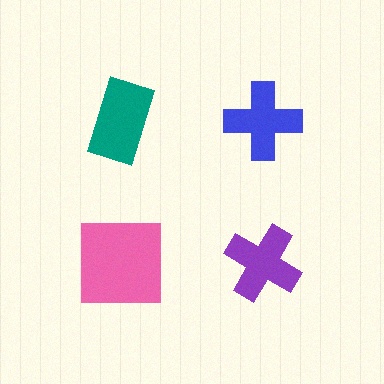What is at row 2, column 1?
A pink square.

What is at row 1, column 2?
A blue cross.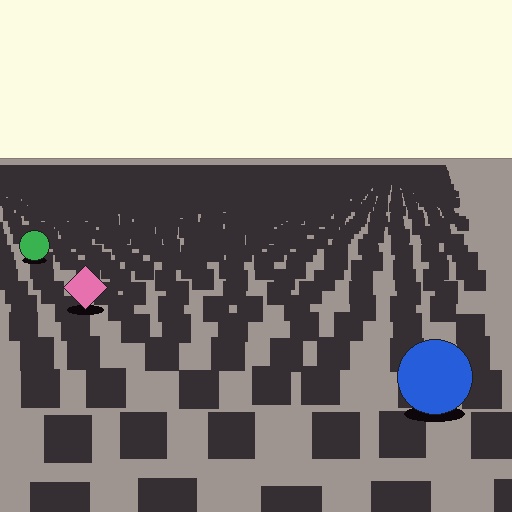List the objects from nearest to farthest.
From nearest to farthest: the blue circle, the pink diamond, the green circle.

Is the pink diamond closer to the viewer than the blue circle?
No. The blue circle is closer — you can tell from the texture gradient: the ground texture is coarser near it.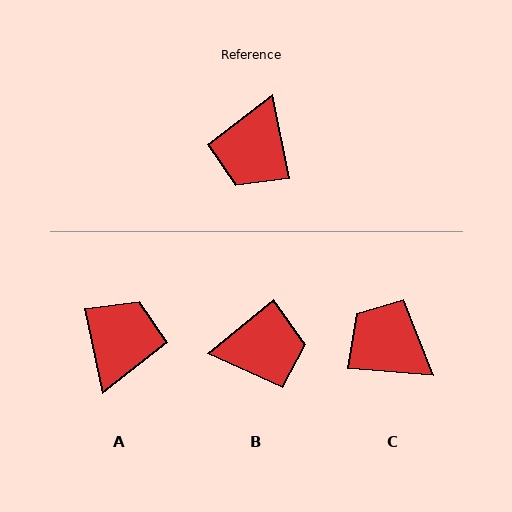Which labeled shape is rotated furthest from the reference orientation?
A, about 180 degrees away.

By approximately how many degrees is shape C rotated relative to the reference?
Approximately 107 degrees clockwise.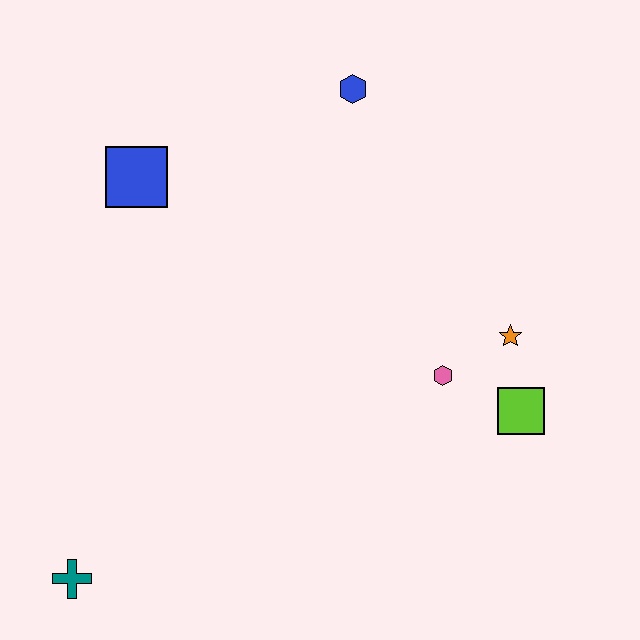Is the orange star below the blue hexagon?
Yes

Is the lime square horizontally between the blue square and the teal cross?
No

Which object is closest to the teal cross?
The blue square is closest to the teal cross.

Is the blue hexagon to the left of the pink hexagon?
Yes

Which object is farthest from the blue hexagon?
The teal cross is farthest from the blue hexagon.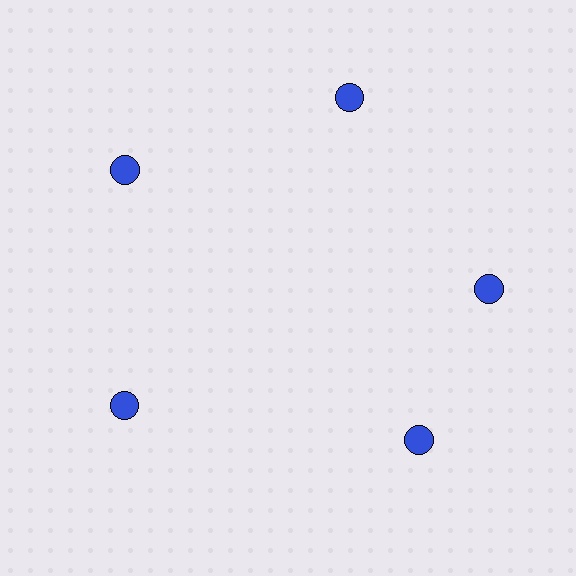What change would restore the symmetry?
The symmetry would be restored by rotating it back into even spacing with its neighbors so that all 5 circles sit at equal angles and equal distance from the center.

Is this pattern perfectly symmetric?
No. The 5 blue circles are arranged in a ring, but one element near the 5 o'clock position is rotated out of alignment along the ring, breaking the 5-fold rotational symmetry.